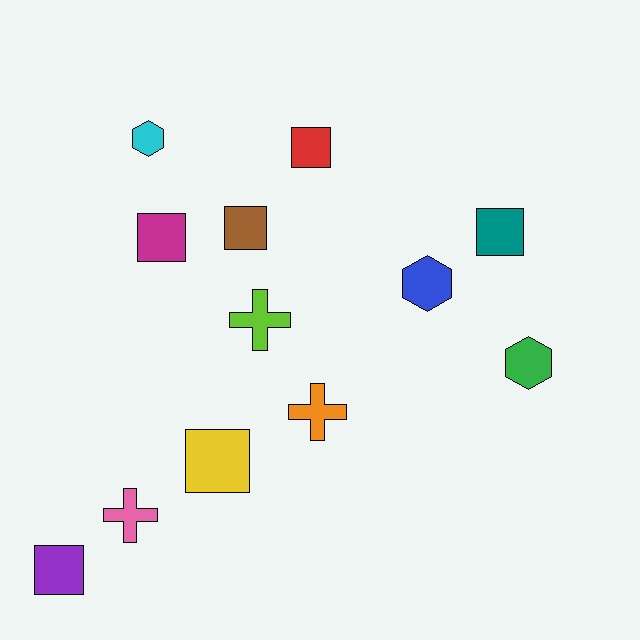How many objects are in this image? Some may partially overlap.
There are 12 objects.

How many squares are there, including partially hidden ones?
There are 6 squares.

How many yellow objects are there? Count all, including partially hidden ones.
There is 1 yellow object.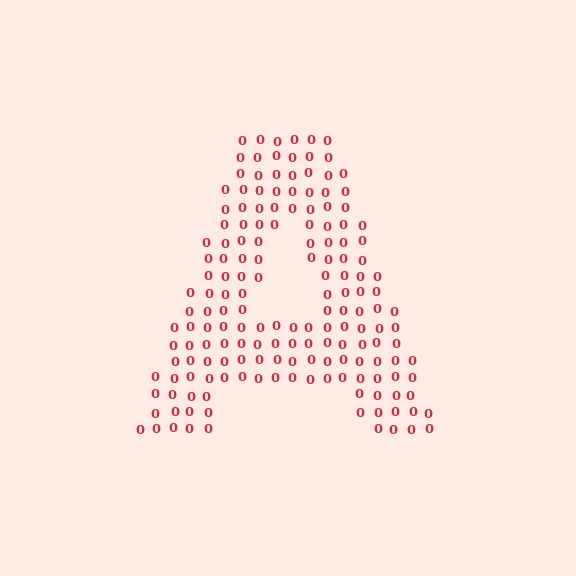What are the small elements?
The small elements are digit 0's.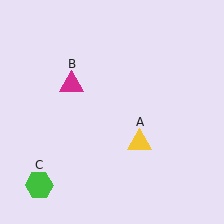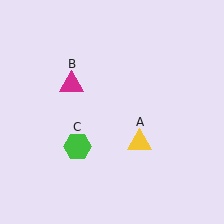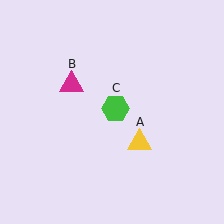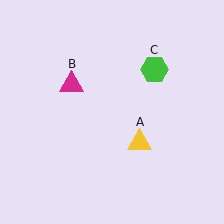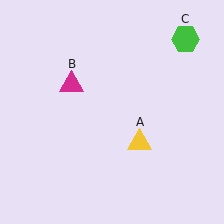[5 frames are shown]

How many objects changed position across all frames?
1 object changed position: green hexagon (object C).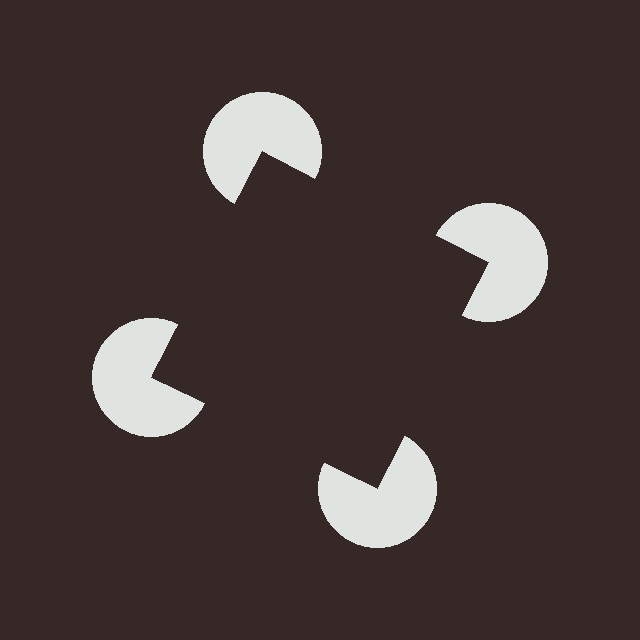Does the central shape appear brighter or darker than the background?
It typically appears slightly darker than the background, even though no actual brightness change is drawn.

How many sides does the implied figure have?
4 sides.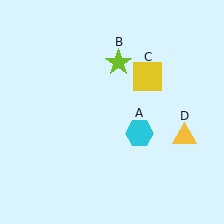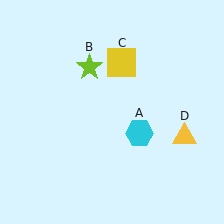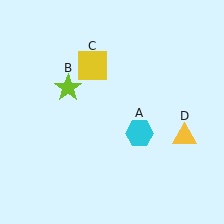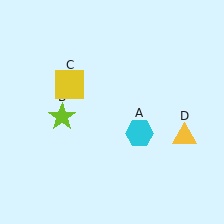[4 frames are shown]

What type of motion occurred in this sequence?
The lime star (object B), yellow square (object C) rotated counterclockwise around the center of the scene.